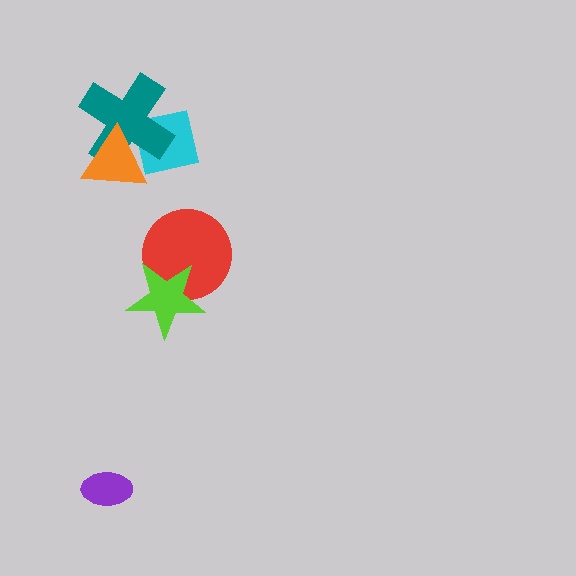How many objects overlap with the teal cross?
2 objects overlap with the teal cross.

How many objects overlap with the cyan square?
2 objects overlap with the cyan square.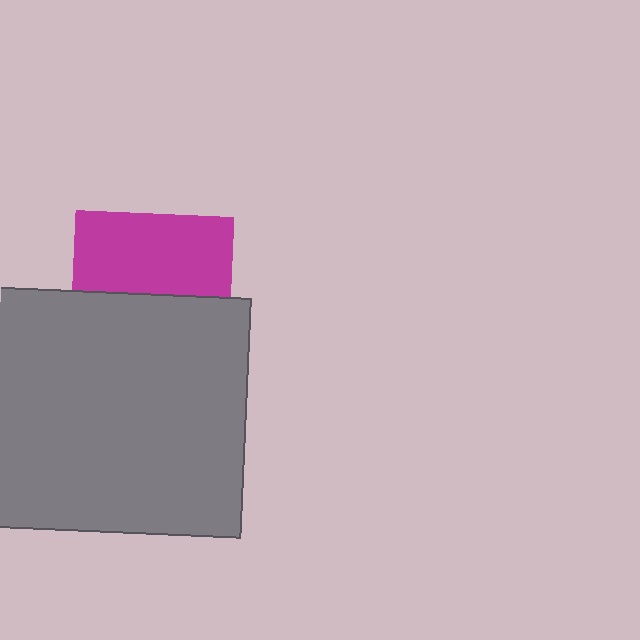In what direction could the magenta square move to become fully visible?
The magenta square could move up. That would shift it out from behind the gray rectangle entirely.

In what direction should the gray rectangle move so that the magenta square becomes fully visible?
The gray rectangle should move down. That is the shortest direction to clear the overlap and leave the magenta square fully visible.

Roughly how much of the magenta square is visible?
About half of it is visible (roughly 51%).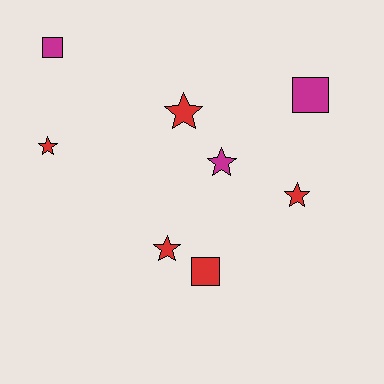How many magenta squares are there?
There are 2 magenta squares.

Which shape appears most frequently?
Star, with 5 objects.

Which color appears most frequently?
Red, with 5 objects.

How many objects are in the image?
There are 8 objects.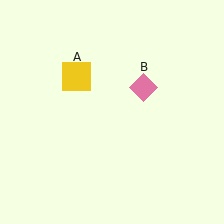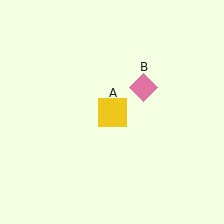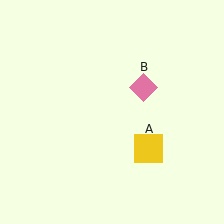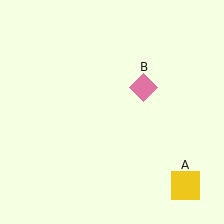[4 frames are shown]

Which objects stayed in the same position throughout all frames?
Pink diamond (object B) remained stationary.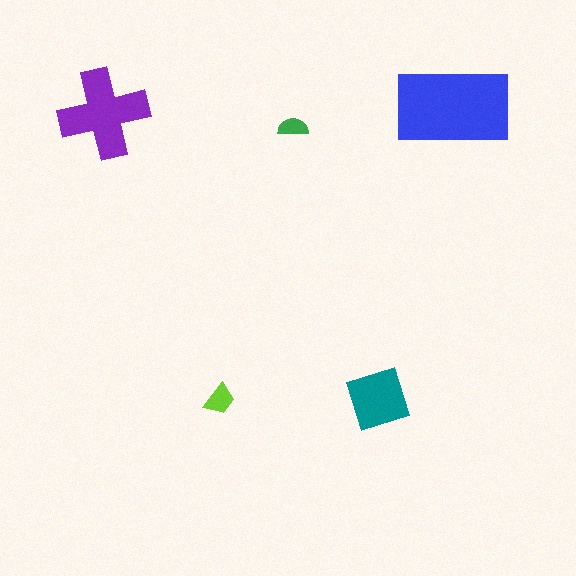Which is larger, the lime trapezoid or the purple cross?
The purple cross.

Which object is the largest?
The blue rectangle.